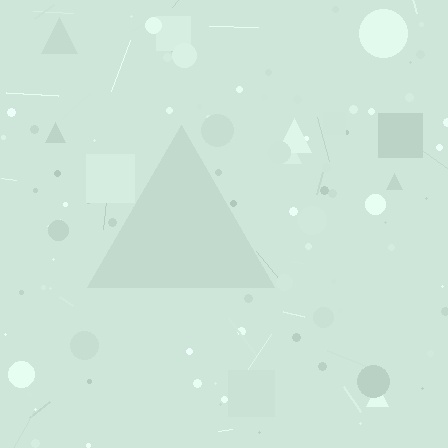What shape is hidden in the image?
A triangle is hidden in the image.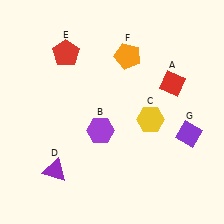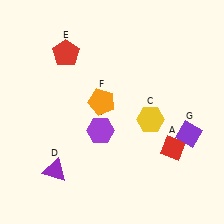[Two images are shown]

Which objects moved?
The objects that moved are: the red diamond (A), the orange pentagon (F).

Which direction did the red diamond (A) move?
The red diamond (A) moved down.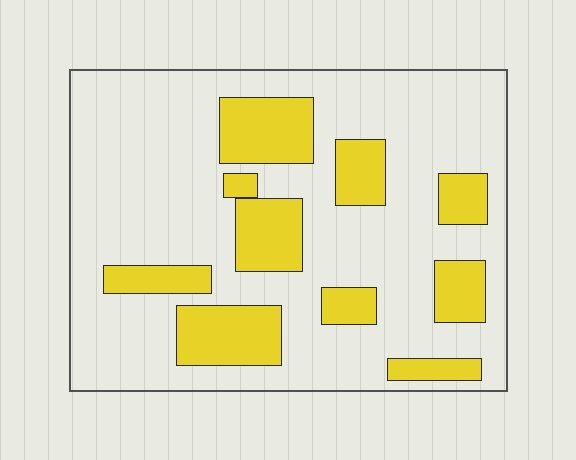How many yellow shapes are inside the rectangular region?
10.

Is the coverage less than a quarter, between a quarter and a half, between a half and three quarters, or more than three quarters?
Between a quarter and a half.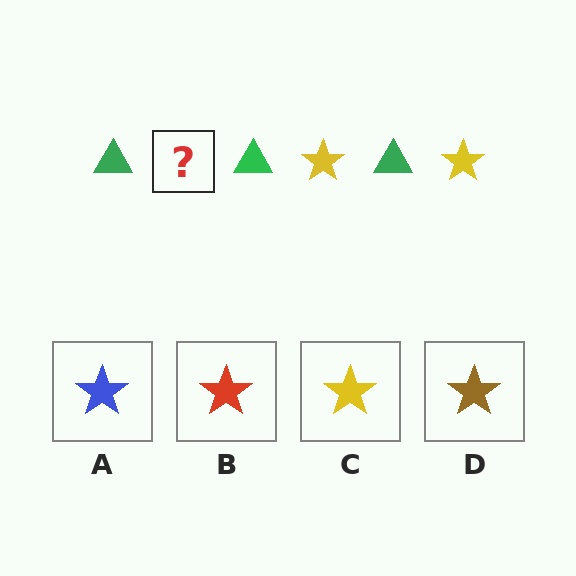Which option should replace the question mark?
Option C.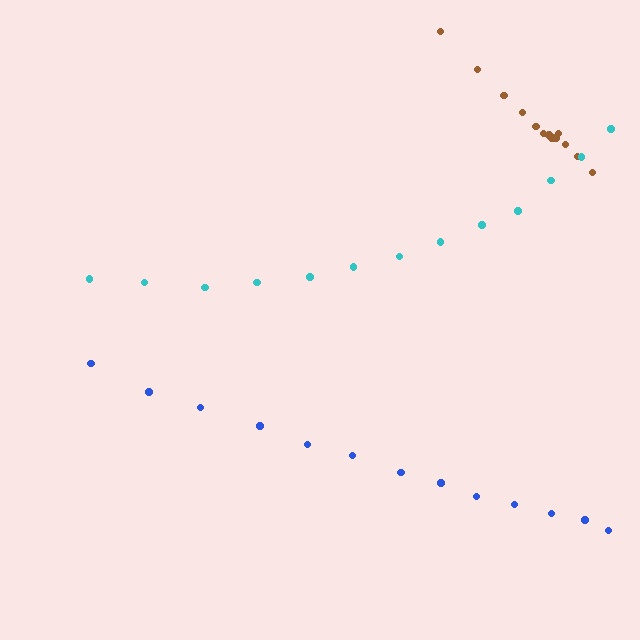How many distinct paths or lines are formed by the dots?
There are 3 distinct paths.